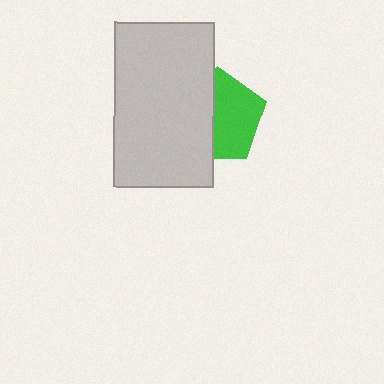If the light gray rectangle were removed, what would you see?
You would see the complete green pentagon.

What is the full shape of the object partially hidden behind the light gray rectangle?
The partially hidden object is a green pentagon.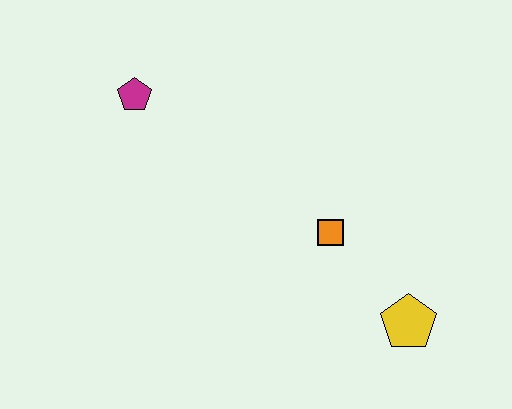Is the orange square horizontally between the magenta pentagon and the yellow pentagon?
Yes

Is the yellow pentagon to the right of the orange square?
Yes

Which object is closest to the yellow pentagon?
The orange square is closest to the yellow pentagon.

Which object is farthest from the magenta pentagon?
The yellow pentagon is farthest from the magenta pentagon.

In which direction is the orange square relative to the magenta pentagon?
The orange square is to the right of the magenta pentagon.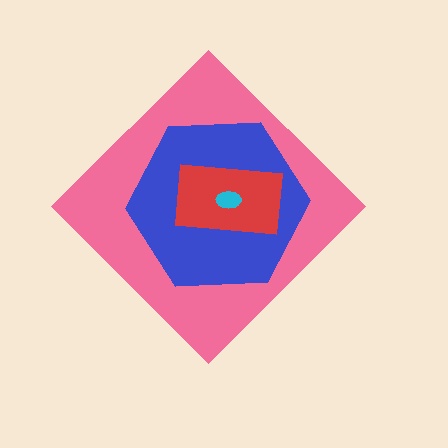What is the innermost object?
The cyan ellipse.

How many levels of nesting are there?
4.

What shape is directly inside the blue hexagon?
The red rectangle.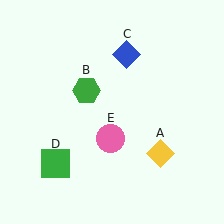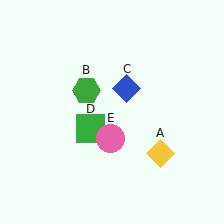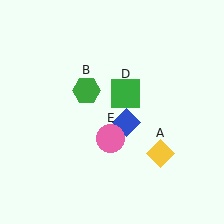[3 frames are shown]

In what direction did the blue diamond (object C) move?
The blue diamond (object C) moved down.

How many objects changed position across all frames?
2 objects changed position: blue diamond (object C), green square (object D).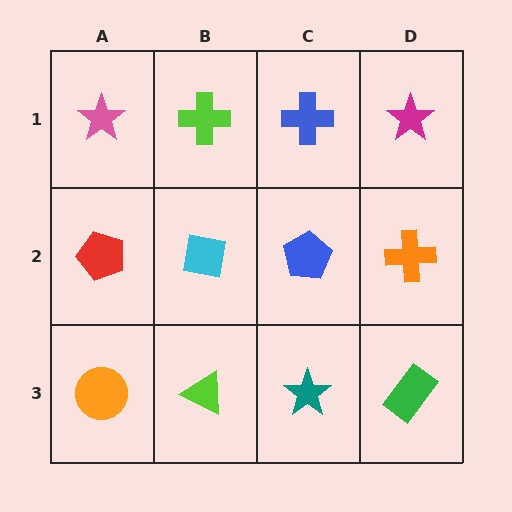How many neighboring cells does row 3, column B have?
3.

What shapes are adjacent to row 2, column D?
A magenta star (row 1, column D), a green rectangle (row 3, column D), a blue pentagon (row 2, column C).